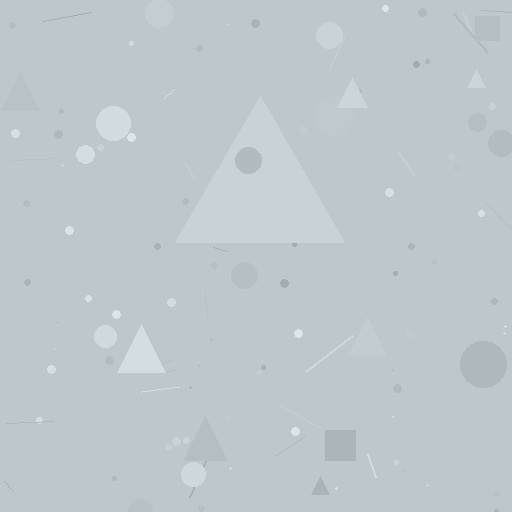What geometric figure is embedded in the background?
A triangle is embedded in the background.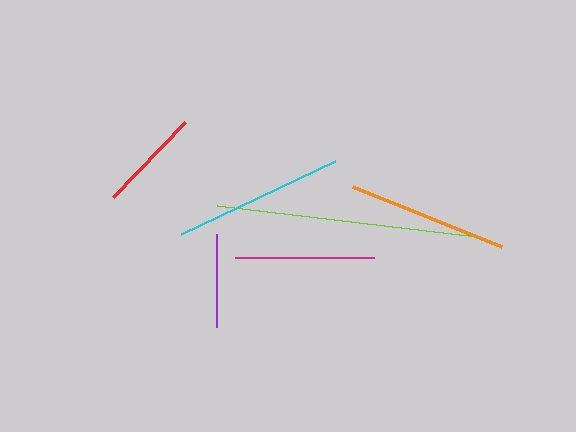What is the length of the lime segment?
The lime segment is approximately 261 pixels long.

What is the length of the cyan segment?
The cyan segment is approximately 170 pixels long.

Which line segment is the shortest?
The purple line is the shortest at approximately 93 pixels.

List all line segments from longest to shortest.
From longest to shortest: lime, cyan, orange, magenta, red, purple.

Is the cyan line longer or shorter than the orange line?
The cyan line is longer than the orange line.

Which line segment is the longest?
The lime line is the longest at approximately 261 pixels.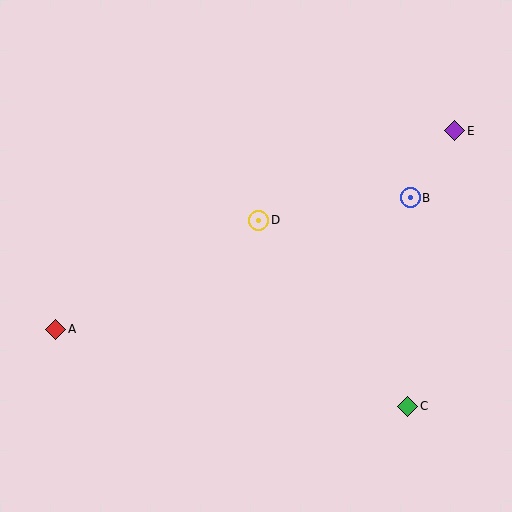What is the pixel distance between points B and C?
The distance between B and C is 208 pixels.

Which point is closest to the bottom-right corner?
Point C is closest to the bottom-right corner.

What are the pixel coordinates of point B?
Point B is at (410, 198).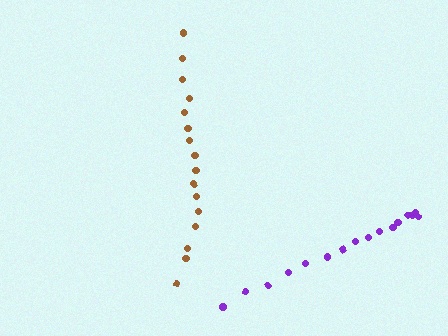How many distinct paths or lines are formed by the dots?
There are 2 distinct paths.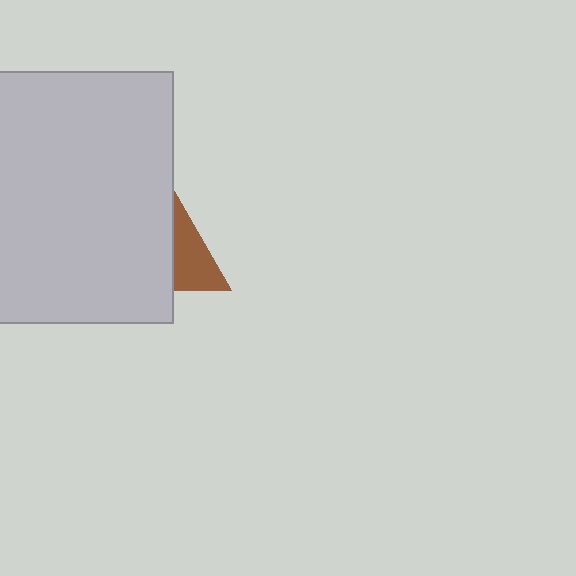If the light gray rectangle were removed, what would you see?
You would see the complete brown triangle.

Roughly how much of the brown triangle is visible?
A small part of it is visible (roughly 40%).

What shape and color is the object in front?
The object in front is a light gray rectangle.